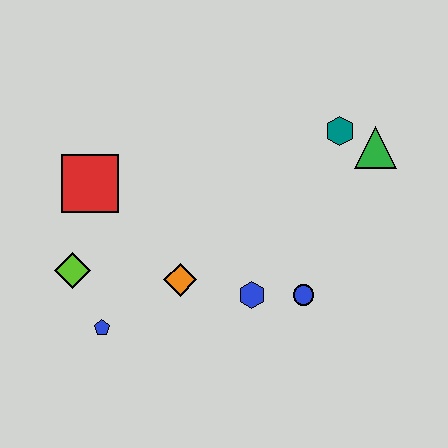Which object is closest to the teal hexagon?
The green triangle is closest to the teal hexagon.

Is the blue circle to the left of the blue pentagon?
No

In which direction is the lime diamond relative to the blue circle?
The lime diamond is to the left of the blue circle.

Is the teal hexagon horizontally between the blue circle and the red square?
No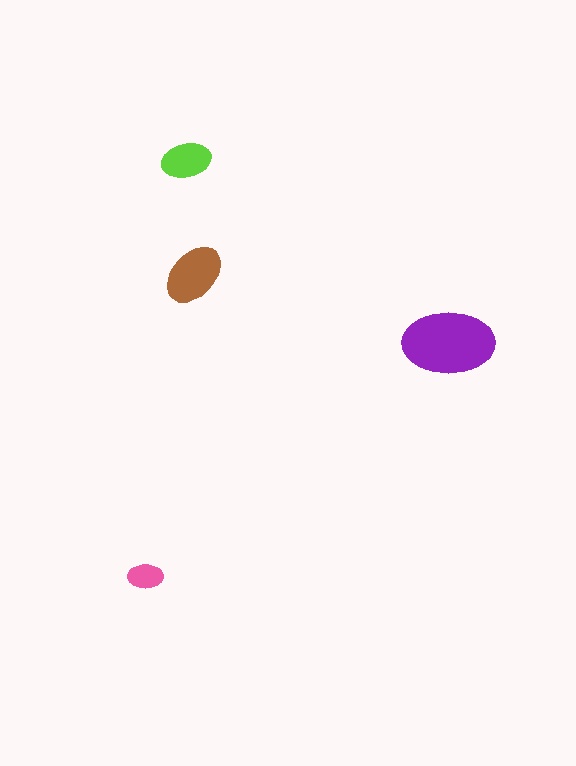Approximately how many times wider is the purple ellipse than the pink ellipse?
About 2.5 times wider.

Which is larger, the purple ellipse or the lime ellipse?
The purple one.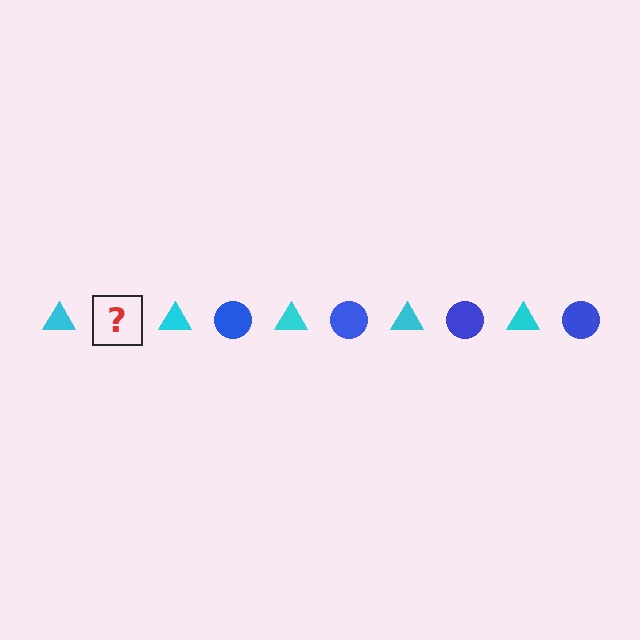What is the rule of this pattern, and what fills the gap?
The rule is that the pattern alternates between cyan triangle and blue circle. The gap should be filled with a blue circle.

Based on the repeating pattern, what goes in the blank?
The blank should be a blue circle.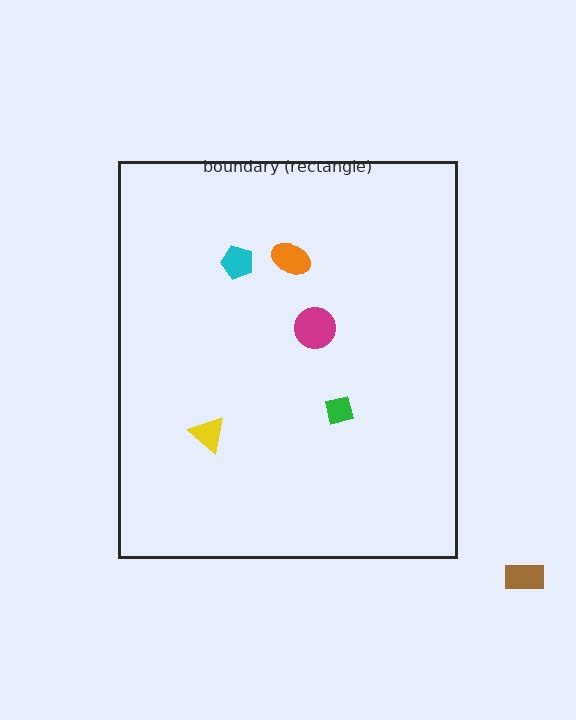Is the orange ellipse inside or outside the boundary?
Inside.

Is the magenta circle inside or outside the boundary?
Inside.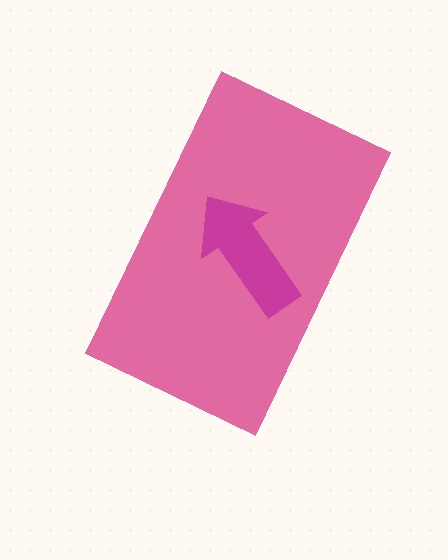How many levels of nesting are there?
2.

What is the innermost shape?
The magenta arrow.